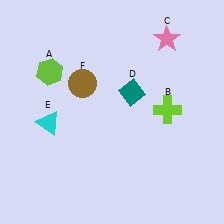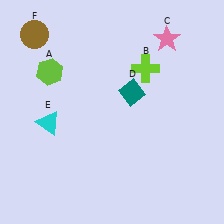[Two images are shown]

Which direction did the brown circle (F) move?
The brown circle (F) moved up.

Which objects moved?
The objects that moved are: the lime cross (B), the brown circle (F).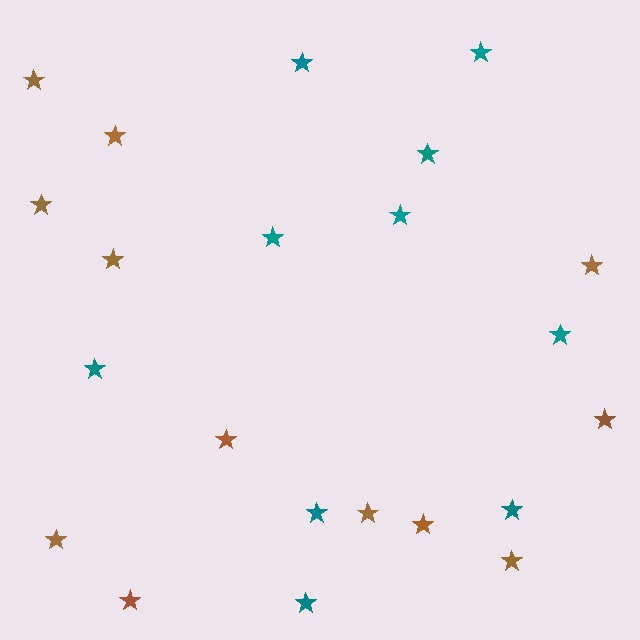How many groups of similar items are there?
There are 2 groups: one group of teal stars (10) and one group of brown stars (12).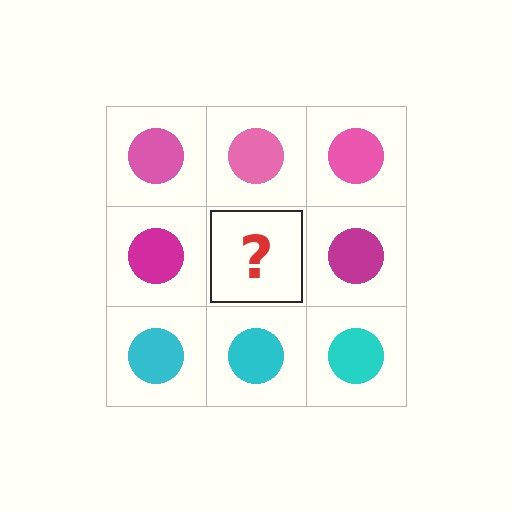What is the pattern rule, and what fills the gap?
The rule is that each row has a consistent color. The gap should be filled with a magenta circle.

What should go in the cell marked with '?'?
The missing cell should contain a magenta circle.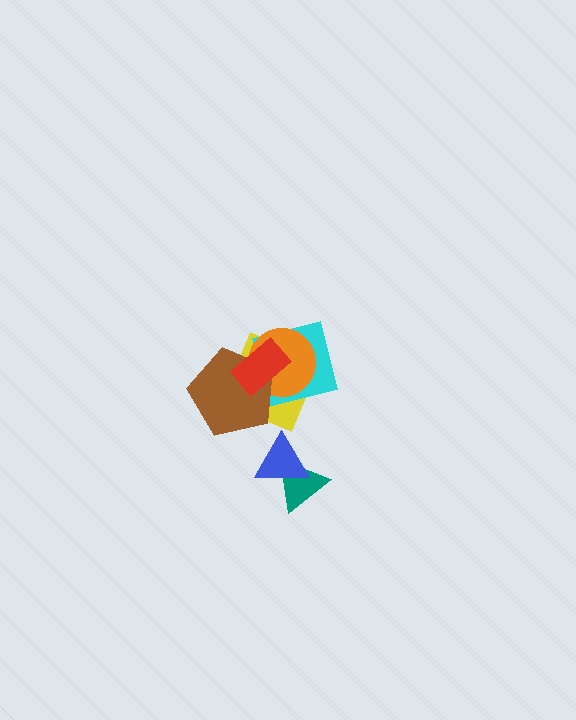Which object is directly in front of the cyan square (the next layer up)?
The orange circle is directly in front of the cyan square.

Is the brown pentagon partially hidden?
Yes, it is partially covered by another shape.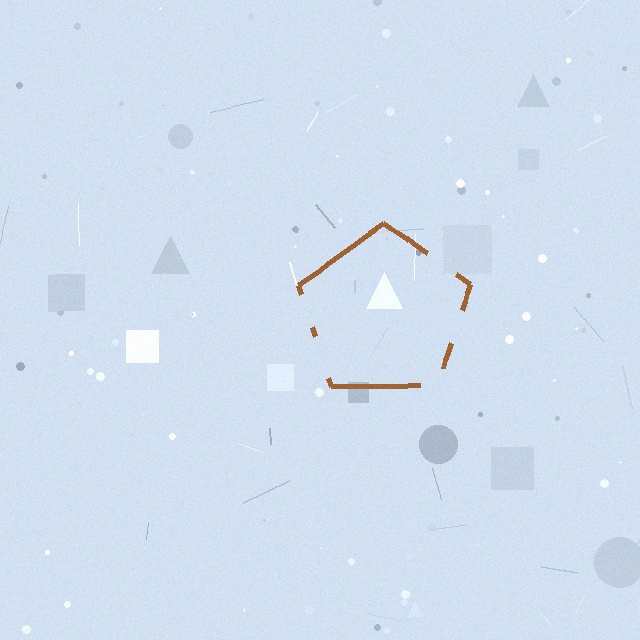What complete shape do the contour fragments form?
The contour fragments form a pentagon.